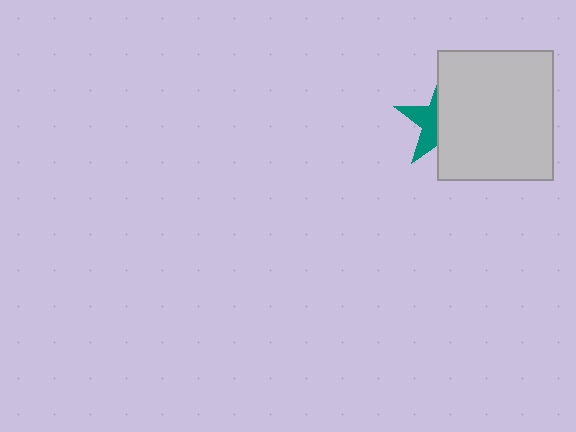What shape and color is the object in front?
The object in front is a light gray rectangle.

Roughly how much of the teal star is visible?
A small part of it is visible (roughly 41%).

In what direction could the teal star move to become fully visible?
The teal star could move left. That would shift it out from behind the light gray rectangle entirely.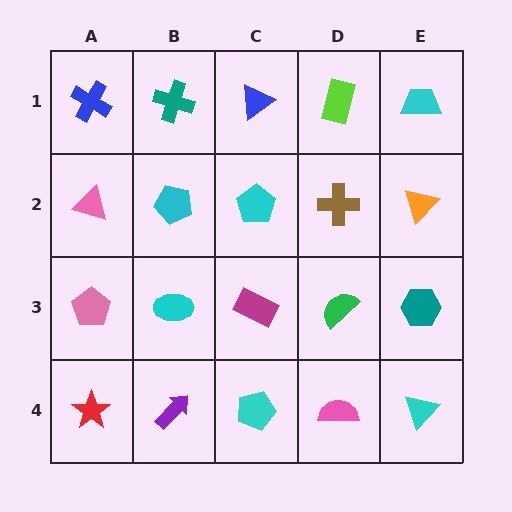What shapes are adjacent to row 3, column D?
A brown cross (row 2, column D), a pink semicircle (row 4, column D), a magenta rectangle (row 3, column C), a teal hexagon (row 3, column E).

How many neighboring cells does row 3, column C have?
4.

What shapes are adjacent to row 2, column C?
A blue triangle (row 1, column C), a magenta rectangle (row 3, column C), a cyan pentagon (row 2, column B), a brown cross (row 2, column D).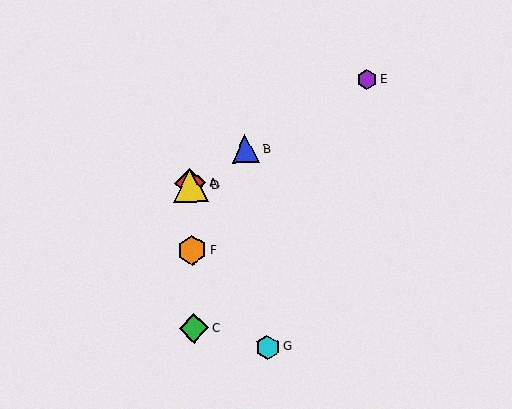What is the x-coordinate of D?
Object D is at x≈190.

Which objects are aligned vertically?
Objects A, C, D, F are aligned vertically.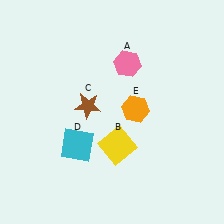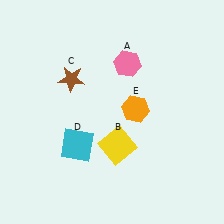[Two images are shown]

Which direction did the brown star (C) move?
The brown star (C) moved up.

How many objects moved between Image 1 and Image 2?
1 object moved between the two images.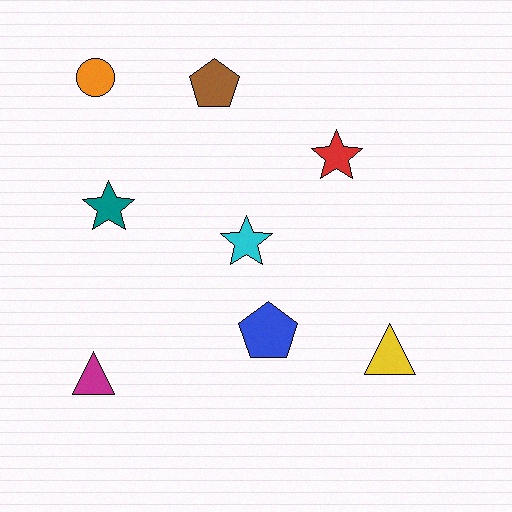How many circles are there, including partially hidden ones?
There is 1 circle.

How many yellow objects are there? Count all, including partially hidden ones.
There is 1 yellow object.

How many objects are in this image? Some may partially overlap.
There are 8 objects.